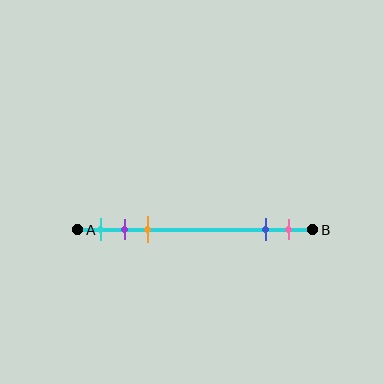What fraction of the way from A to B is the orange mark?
The orange mark is approximately 30% (0.3) of the way from A to B.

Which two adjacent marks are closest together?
The purple and orange marks are the closest adjacent pair.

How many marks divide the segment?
There are 5 marks dividing the segment.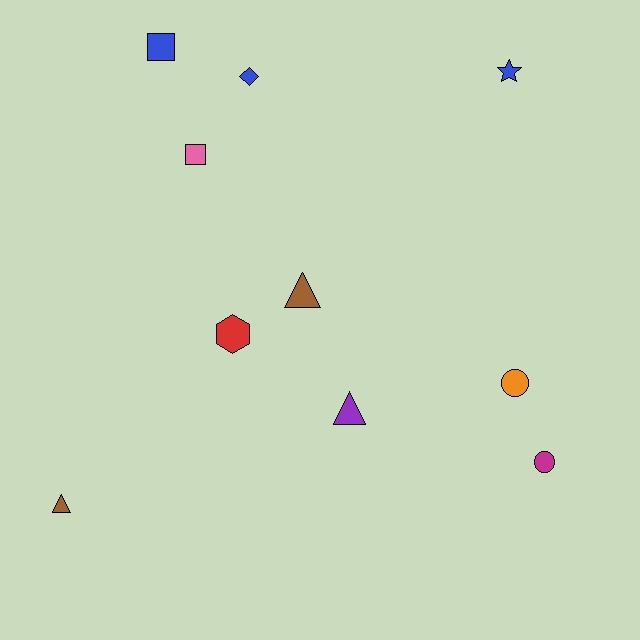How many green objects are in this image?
There are no green objects.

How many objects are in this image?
There are 10 objects.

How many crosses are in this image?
There are no crosses.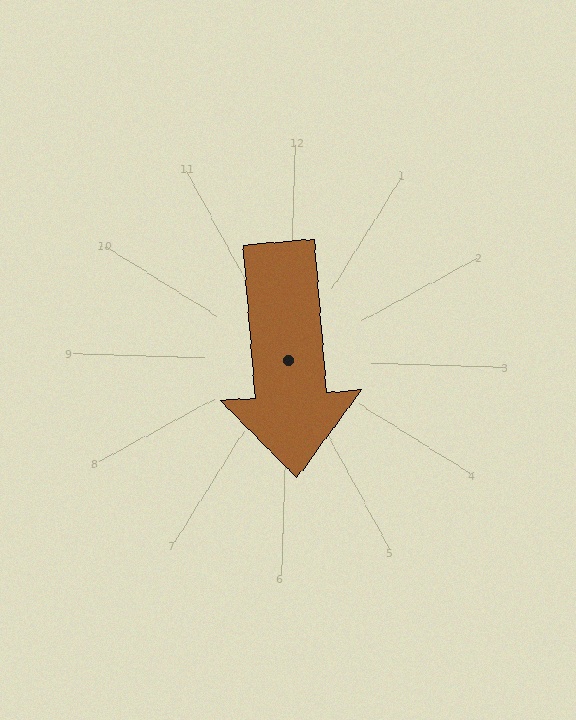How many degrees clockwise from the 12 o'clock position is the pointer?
Approximately 174 degrees.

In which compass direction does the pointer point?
South.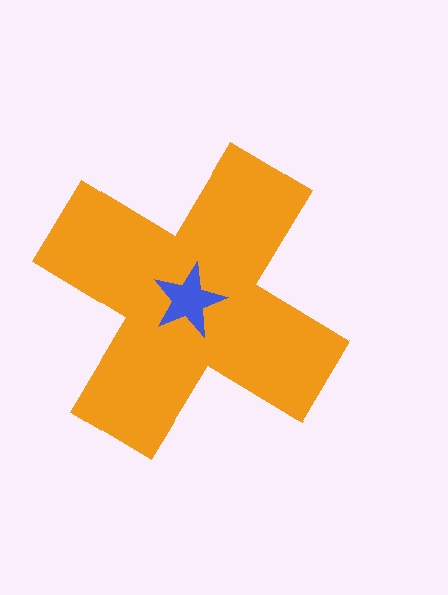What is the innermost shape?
The blue star.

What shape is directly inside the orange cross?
The blue star.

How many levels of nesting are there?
2.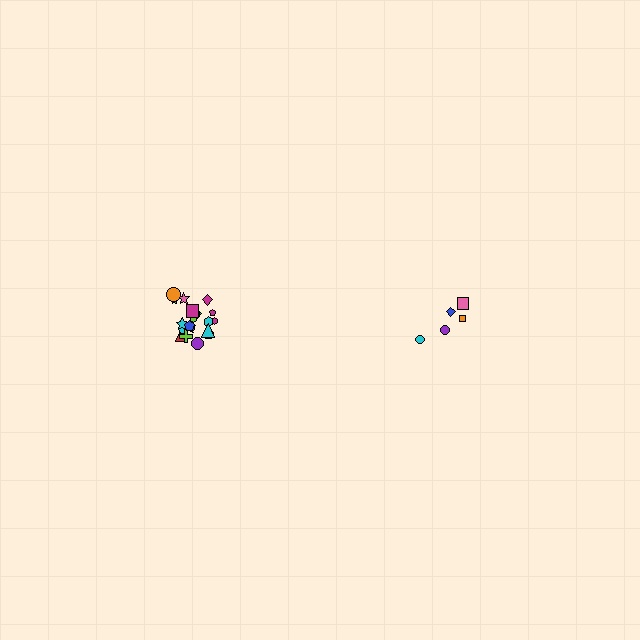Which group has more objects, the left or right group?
The left group.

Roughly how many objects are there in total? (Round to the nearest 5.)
Roughly 25 objects in total.